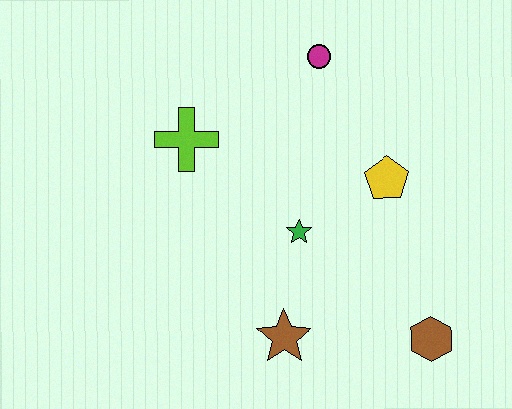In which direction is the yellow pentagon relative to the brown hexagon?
The yellow pentagon is above the brown hexagon.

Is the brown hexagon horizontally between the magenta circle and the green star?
No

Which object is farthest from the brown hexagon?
The lime cross is farthest from the brown hexagon.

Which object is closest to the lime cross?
The green star is closest to the lime cross.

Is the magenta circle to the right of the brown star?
Yes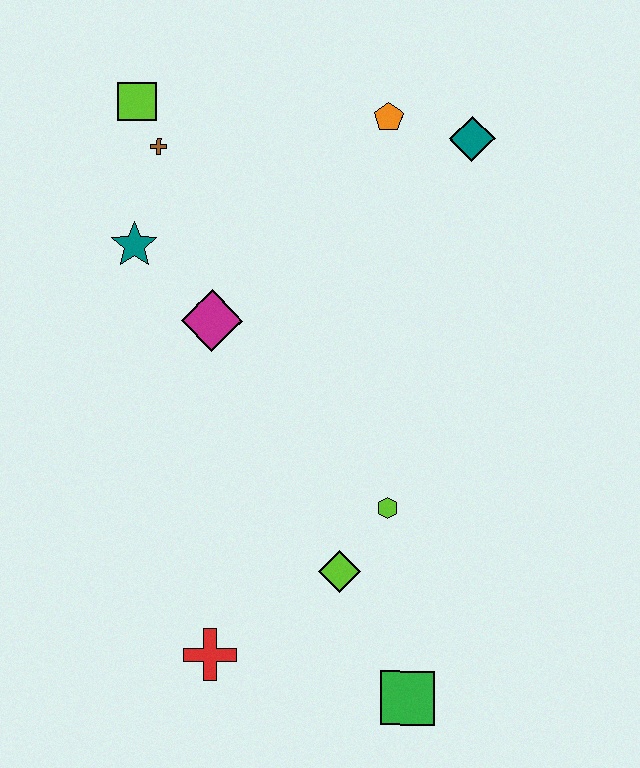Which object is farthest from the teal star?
The green square is farthest from the teal star.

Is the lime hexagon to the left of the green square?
Yes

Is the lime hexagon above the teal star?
No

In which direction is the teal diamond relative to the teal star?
The teal diamond is to the right of the teal star.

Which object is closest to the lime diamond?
The lime hexagon is closest to the lime diamond.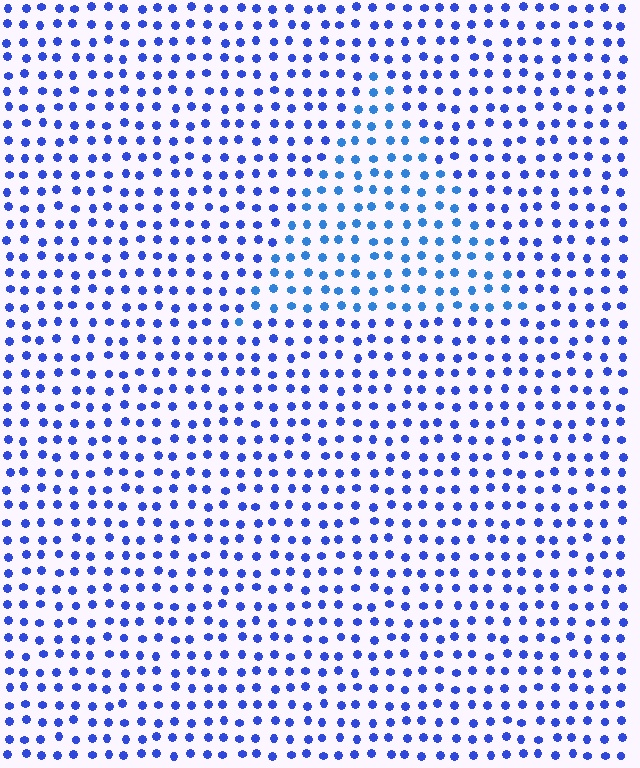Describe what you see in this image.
The image is filled with small blue elements in a uniform arrangement. A triangle-shaped region is visible where the elements are tinted to a slightly different hue, forming a subtle color boundary.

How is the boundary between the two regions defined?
The boundary is defined purely by a slight shift in hue (about 21 degrees). Spacing, size, and orientation are identical on both sides.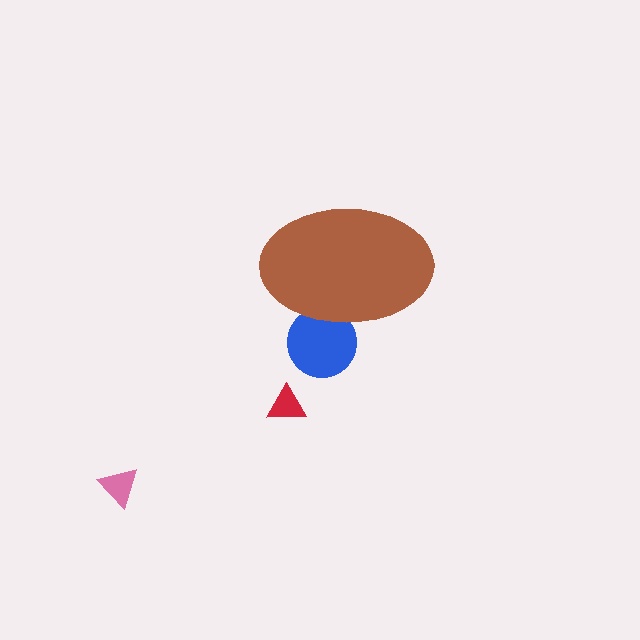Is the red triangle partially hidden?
No, the red triangle is fully visible.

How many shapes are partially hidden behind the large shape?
1 shape is partially hidden.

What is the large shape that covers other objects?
A brown ellipse.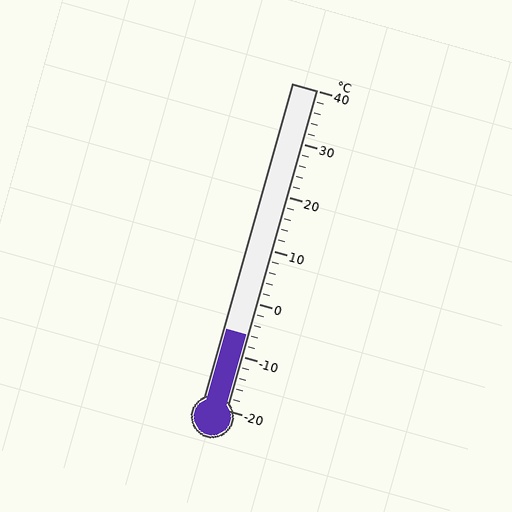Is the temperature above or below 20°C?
The temperature is below 20°C.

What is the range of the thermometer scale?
The thermometer scale ranges from -20°C to 40°C.